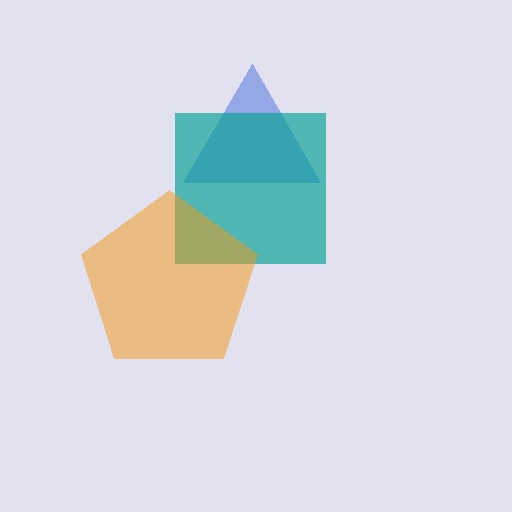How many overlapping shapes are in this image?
There are 3 overlapping shapes in the image.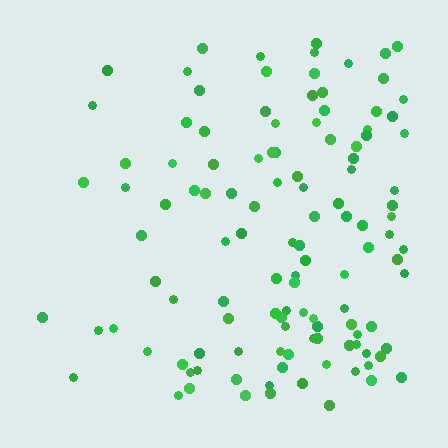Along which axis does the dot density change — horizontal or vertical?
Horizontal.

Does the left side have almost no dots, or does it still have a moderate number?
Still a moderate number, just noticeably fewer than the right.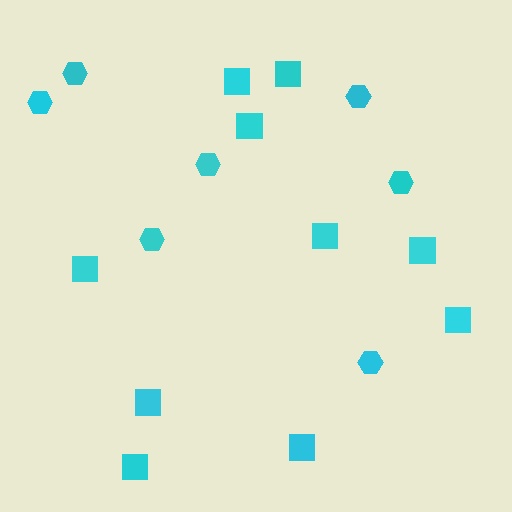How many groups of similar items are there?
There are 2 groups: one group of hexagons (7) and one group of squares (10).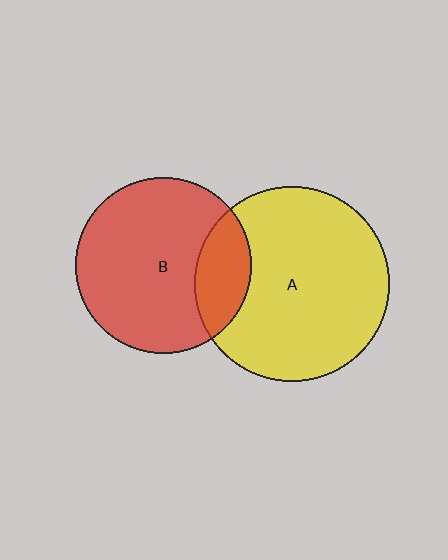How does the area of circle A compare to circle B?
Approximately 1.2 times.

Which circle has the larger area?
Circle A (yellow).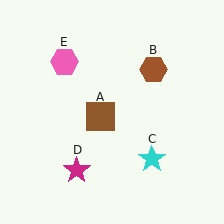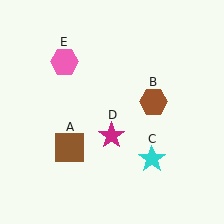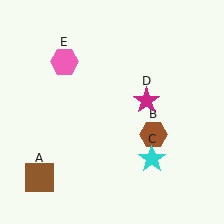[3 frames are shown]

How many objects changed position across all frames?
3 objects changed position: brown square (object A), brown hexagon (object B), magenta star (object D).